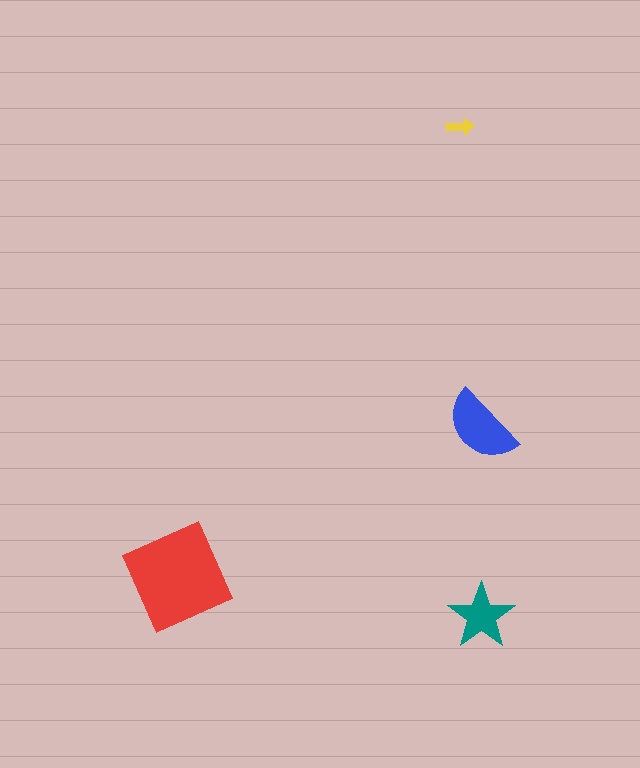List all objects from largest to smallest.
The red square, the blue semicircle, the teal star, the yellow arrow.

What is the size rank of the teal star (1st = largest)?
3rd.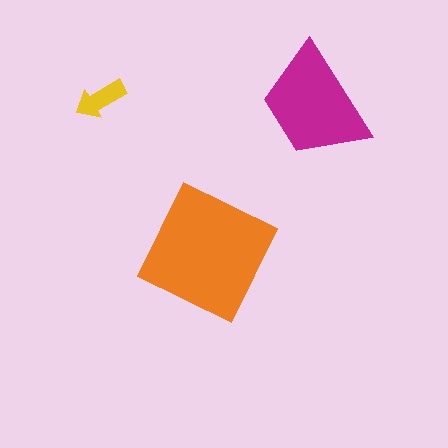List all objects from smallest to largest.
The yellow arrow, the magenta trapezoid, the orange square.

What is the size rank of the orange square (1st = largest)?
1st.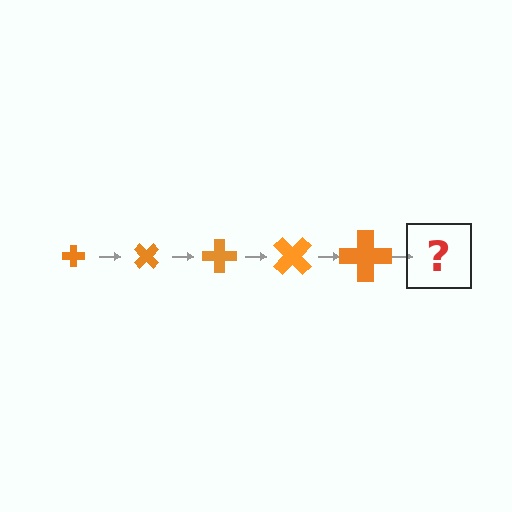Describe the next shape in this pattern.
It should be a cross, larger than the previous one and rotated 225 degrees from the start.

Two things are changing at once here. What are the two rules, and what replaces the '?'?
The two rules are that the cross grows larger each step and it rotates 45 degrees each step. The '?' should be a cross, larger than the previous one and rotated 225 degrees from the start.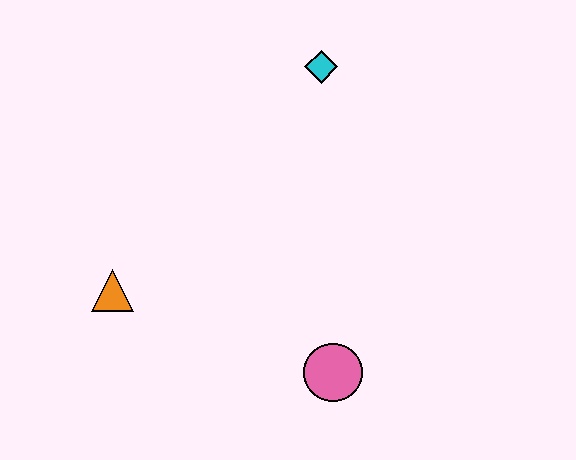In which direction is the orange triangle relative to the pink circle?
The orange triangle is to the left of the pink circle.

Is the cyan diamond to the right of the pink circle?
No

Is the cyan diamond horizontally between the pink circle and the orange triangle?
Yes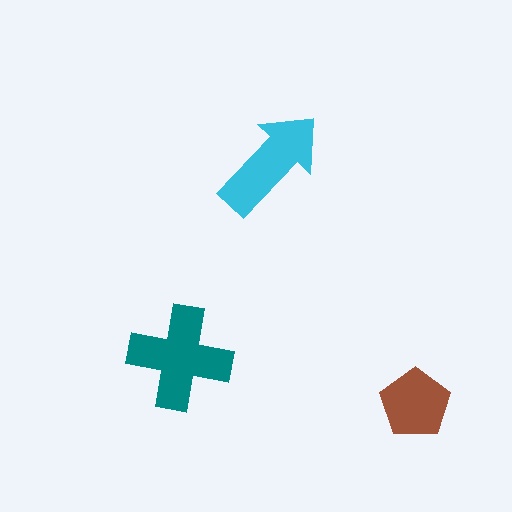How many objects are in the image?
There are 3 objects in the image.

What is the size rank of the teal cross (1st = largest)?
1st.